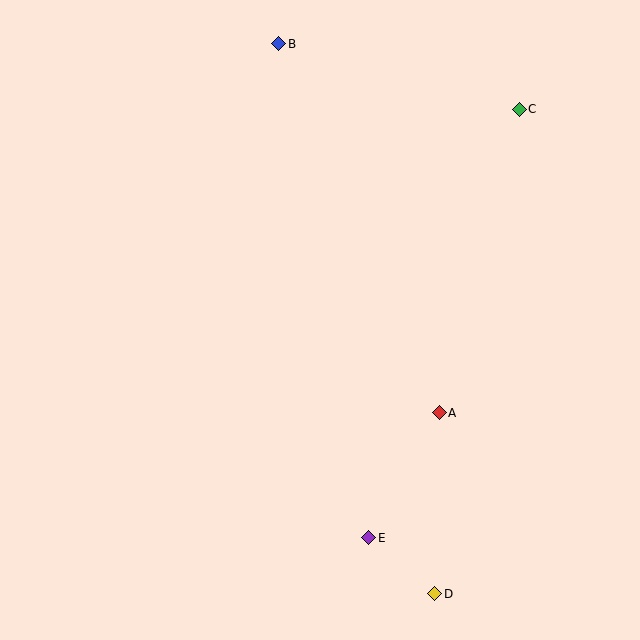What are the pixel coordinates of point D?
Point D is at (435, 594).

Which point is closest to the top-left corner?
Point B is closest to the top-left corner.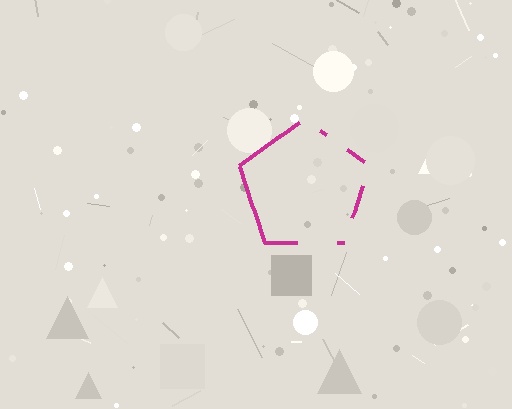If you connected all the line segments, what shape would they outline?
They would outline a pentagon.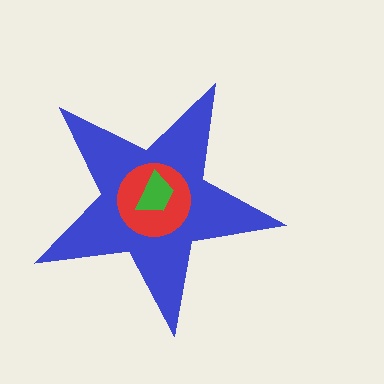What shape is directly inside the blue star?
The red circle.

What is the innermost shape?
The green trapezoid.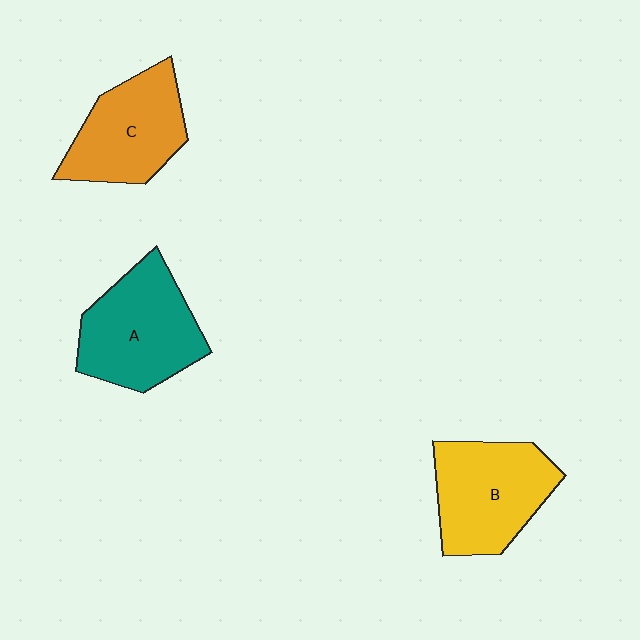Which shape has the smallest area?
Shape C (orange).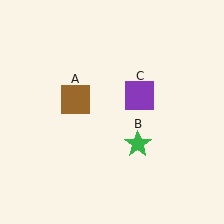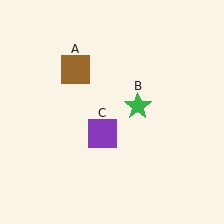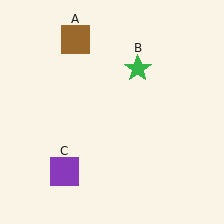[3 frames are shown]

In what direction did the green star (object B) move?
The green star (object B) moved up.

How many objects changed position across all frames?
3 objects changed position: brown square (object A), green star (object B), purple square (object C).